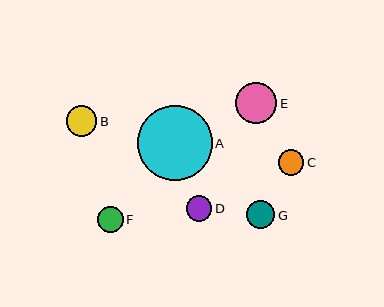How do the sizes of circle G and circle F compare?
Circle G and circle F are approximately the same size.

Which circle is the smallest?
Circle C is the smallest with a size of approximately 25 pixels.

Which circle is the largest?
Circle A is the largest with a size of approximately 74 pixels.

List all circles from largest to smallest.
From largest to smallest: A, E, B, G, F, D, C.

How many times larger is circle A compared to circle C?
Circle A is approximately 2.9 times the size of circle C.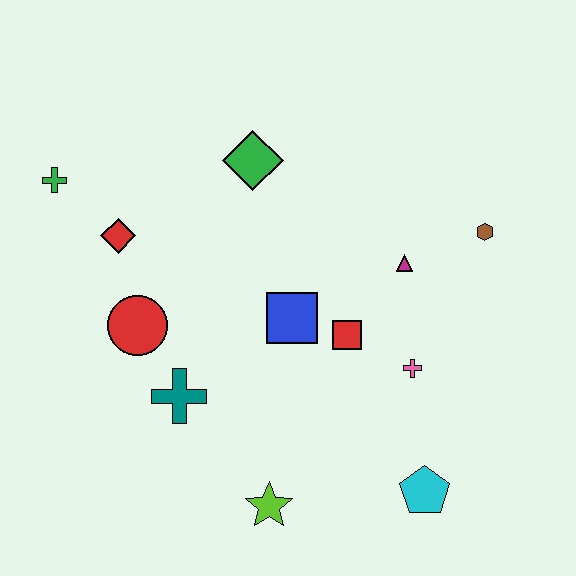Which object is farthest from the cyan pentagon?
The green cross is farthest from the cyan pentagon.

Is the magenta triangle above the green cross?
No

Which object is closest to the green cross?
The red diamond is closest to the green cross.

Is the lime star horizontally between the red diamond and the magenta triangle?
Yes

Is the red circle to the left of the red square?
Yes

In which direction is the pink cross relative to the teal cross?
The pink cross is to the right of the teal cross.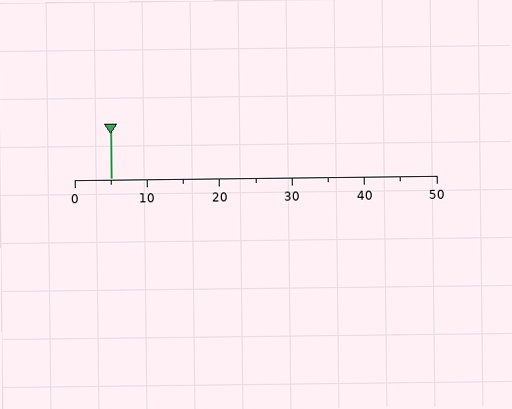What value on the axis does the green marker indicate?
The marker indicates approximately 5.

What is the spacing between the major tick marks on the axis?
The major ticks are spaced 10 apart.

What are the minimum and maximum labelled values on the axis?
The axis runs from 0 to 50.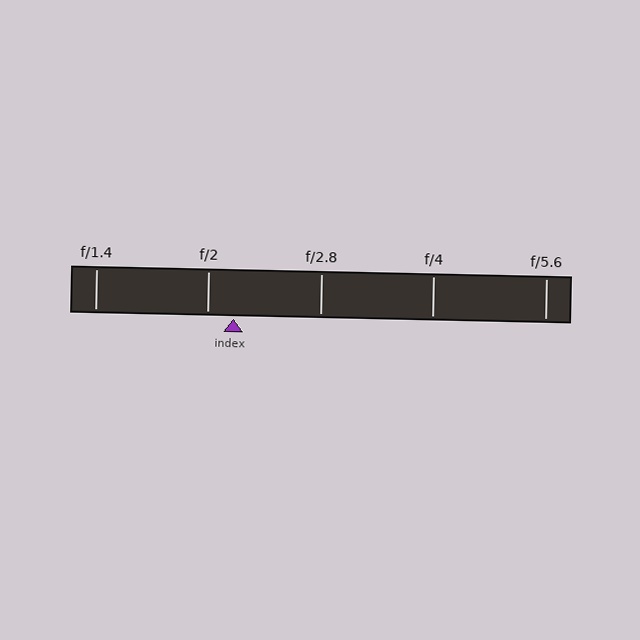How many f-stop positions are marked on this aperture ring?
There are 5 f-stop positions marked.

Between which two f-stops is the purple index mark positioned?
The index mark is between f/2 and f/2.8.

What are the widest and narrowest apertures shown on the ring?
The widest aperture shown is f/1.4 and the narrowest is f/5.6.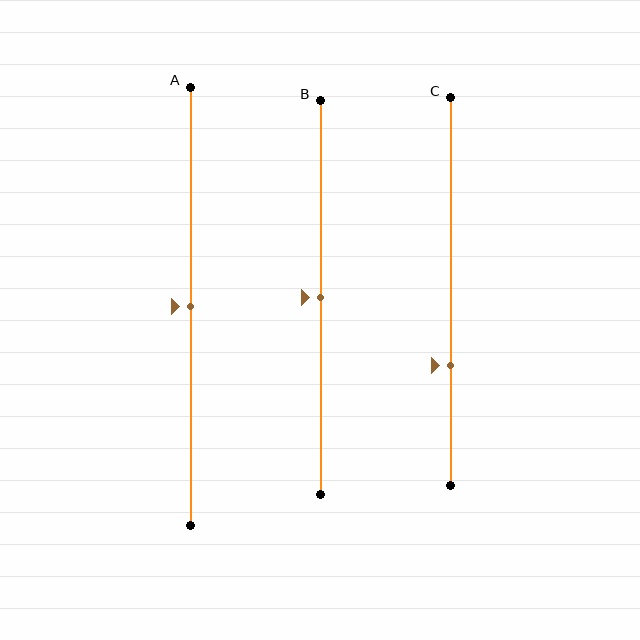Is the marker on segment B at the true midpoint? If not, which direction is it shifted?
Yes, the marker on segment B is at the true midpoint.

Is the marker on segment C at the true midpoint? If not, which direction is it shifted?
No, the marker on segment C is shifted downward by about 19% of the segment length.